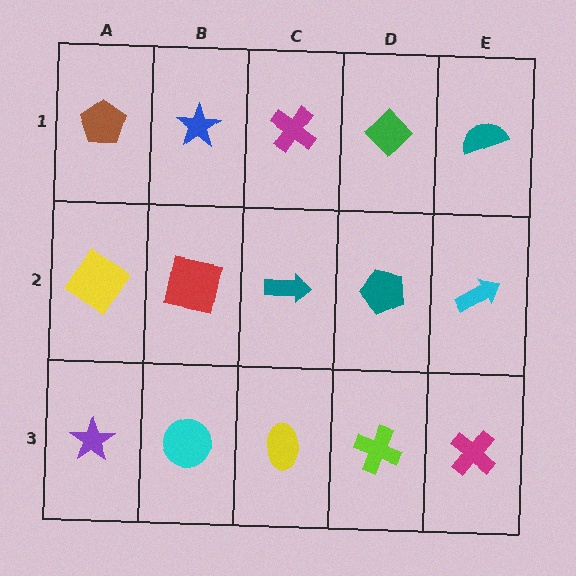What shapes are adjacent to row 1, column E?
A cyan arrow (row 2, column E), a green diamond (row 1, column D).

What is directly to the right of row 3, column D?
A magenta cross.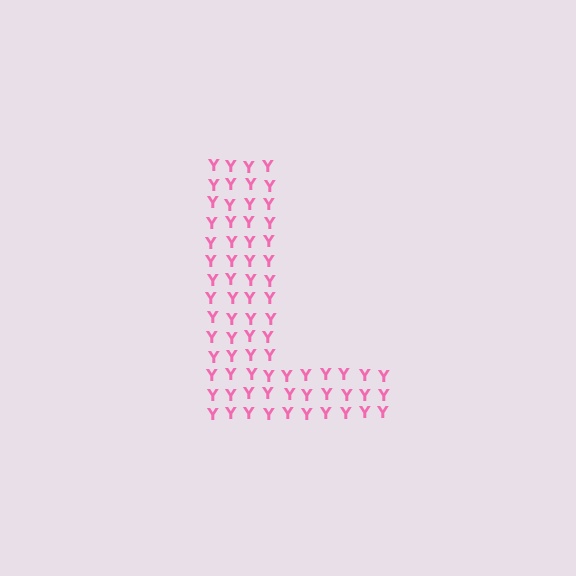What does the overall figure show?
The overall figure shows the letter L.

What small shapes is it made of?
It is made of small letter Y's.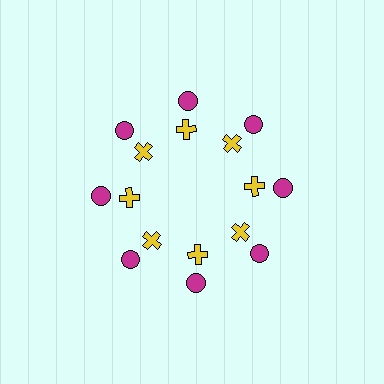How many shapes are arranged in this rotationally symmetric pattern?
There are 16 shapes, arranged in 8 groups of 2.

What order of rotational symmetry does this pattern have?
This pattern has 8-fold rotational symmetry.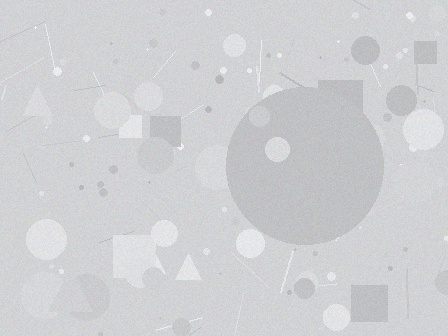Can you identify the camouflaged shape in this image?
The camouflaged shape is a circle.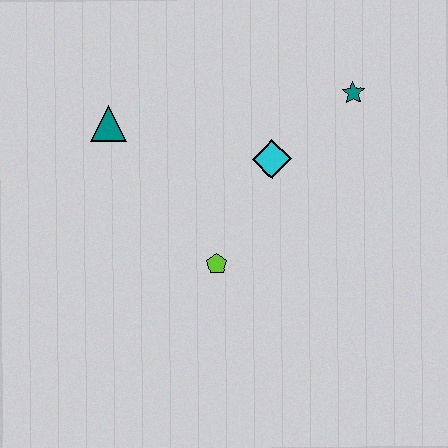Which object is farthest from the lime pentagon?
The teal star is farthest from the lime pentagon.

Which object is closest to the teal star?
The cyan diamond is closest to the teal star.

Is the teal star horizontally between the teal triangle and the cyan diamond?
No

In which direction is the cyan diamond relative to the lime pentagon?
The cyan diamond is above the lime pentagon.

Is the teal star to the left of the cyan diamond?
No